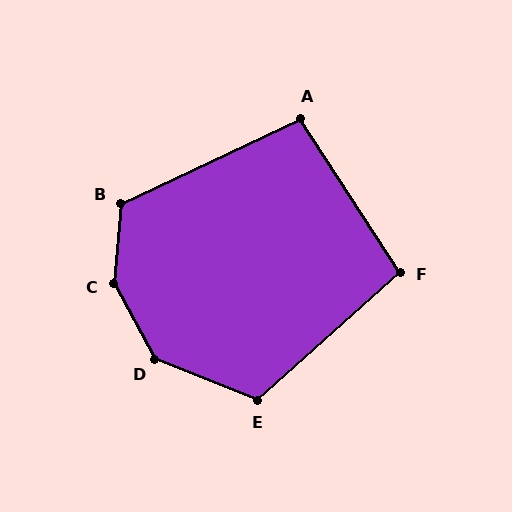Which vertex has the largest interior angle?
C, at approximately 147 degrees.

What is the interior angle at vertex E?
Approximately 116 degrees (obtuse).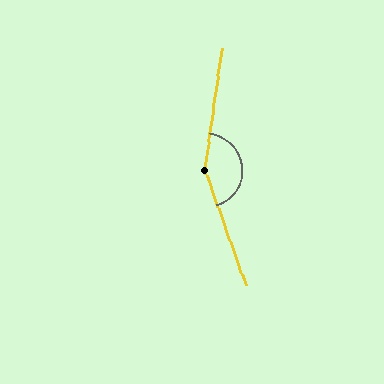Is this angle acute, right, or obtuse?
It is obtuse.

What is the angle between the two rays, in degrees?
Approximately 152 degrees.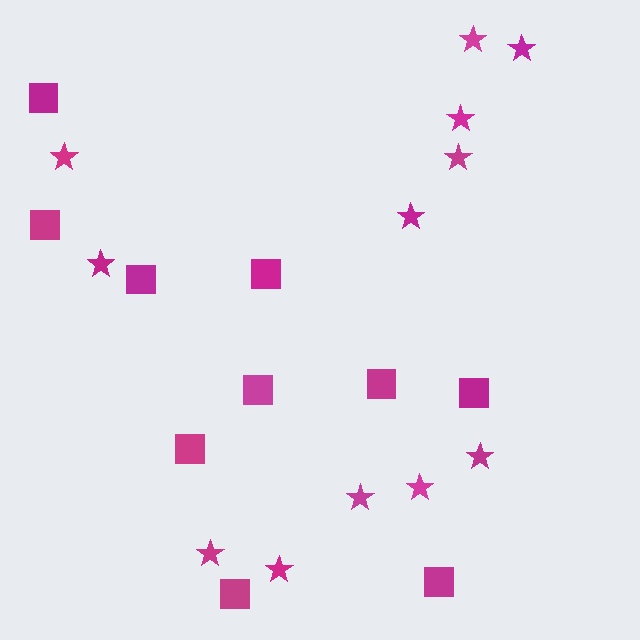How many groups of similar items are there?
There are 2 groups: one group of stars (12) and one group of squares (10).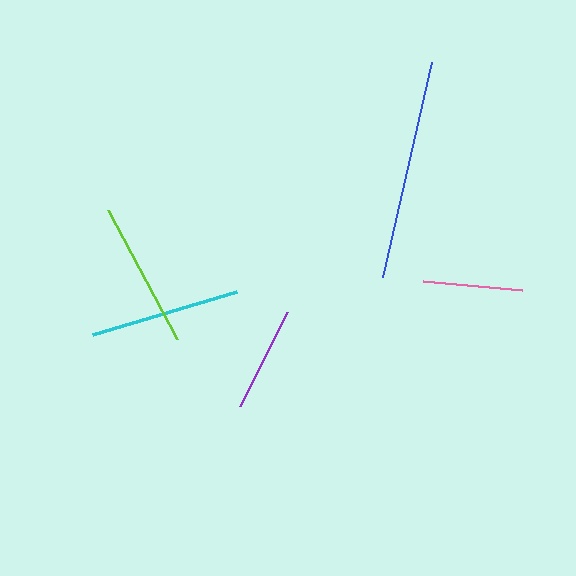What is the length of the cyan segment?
The cyan segment is approximately 150 pixels long.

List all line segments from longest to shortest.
From longest to shortest: blue, cyan, lime, purple, pink.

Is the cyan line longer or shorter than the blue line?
The blue line is longer than the cyan line.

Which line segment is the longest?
The blue line is the longest at approximately 221 pixels.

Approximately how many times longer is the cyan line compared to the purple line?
The cyan line is approximately 1.4 times the length of the purple line.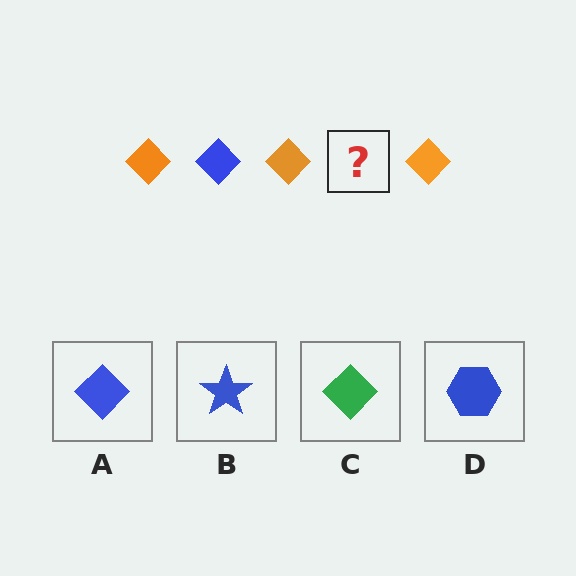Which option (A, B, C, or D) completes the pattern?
A.